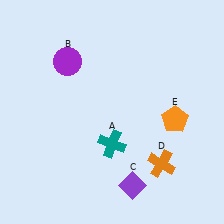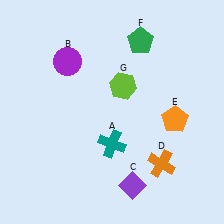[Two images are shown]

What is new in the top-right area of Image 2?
A lime hexagon (G) was added in the top-right area of Image 2.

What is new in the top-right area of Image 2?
A green pentagon (F) was added in the top-right area of Image 2.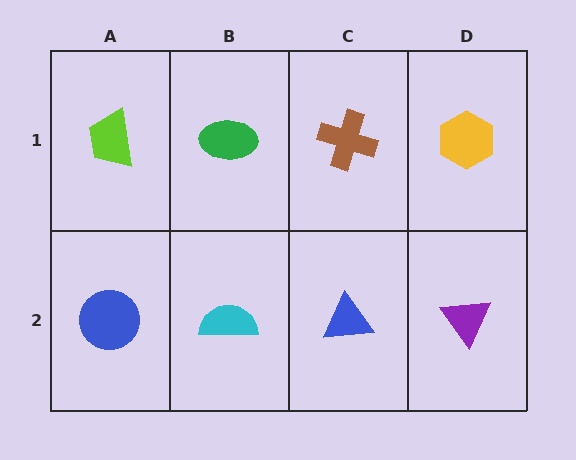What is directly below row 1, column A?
A blue circle.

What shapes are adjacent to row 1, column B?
A cyan semicircle (row 2, column B), a lime trapezoid (row 1, column A), a brown cross (row 1, column C).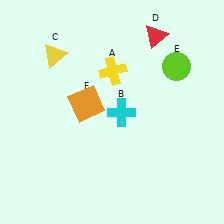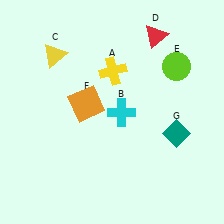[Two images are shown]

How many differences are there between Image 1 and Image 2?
There is 1 difference between the two images.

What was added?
A teal diamond (G) was added in Image 2.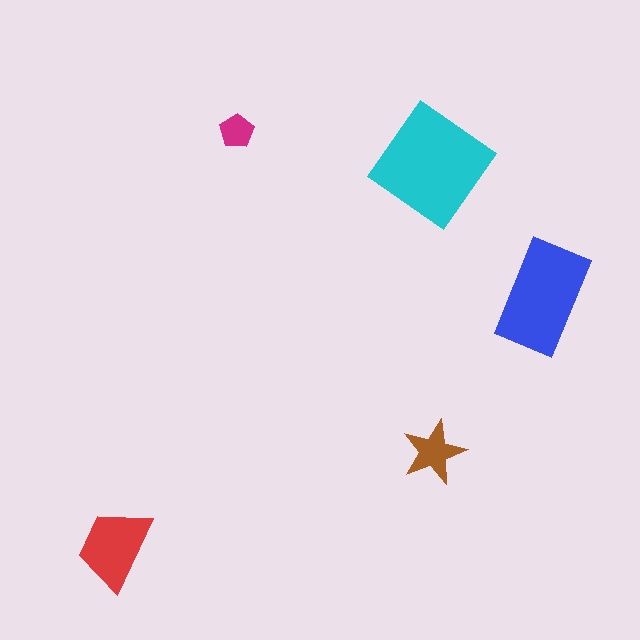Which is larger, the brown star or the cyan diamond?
The cyan diamond.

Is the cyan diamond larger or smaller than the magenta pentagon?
Larger.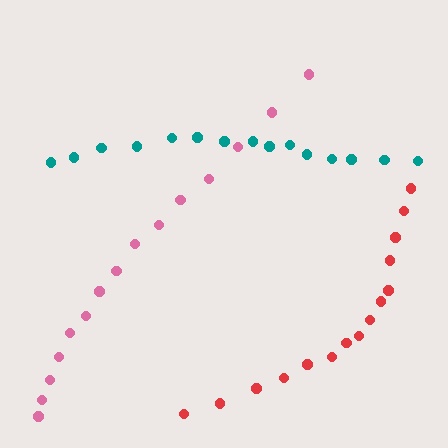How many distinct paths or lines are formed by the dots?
There are 3 distinct paths.